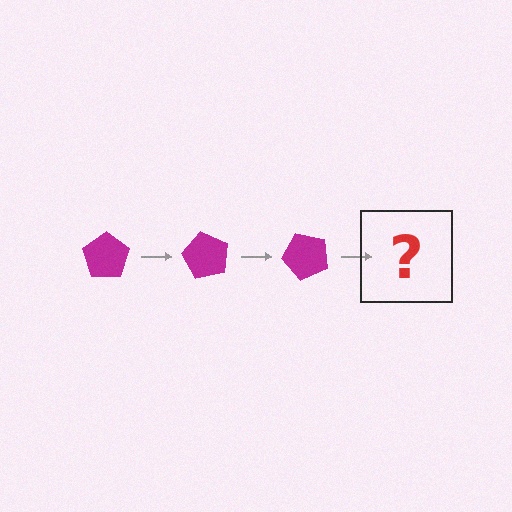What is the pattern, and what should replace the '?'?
The pattern is that the pentagon rotates 60 degrees each step. The '?' should be a magenta pentagon rotated 180 degrees.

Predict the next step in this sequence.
The next step is a magenta pentagon rotated 180 degrees.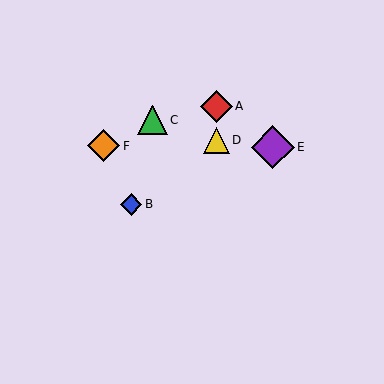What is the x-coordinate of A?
Object A is at x≈216.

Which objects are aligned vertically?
Objects A, D are aligned vertically.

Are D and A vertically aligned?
Yes, both are at x≈216.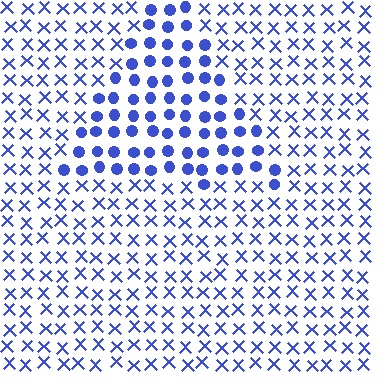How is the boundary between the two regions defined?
The boundary is defined by a change in element shape: circles inside vs. X marks outside. All elements share the same color and spacing.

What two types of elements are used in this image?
The image uses circles inside the triangle region and X marks outside it.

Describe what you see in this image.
The image is filled with small blue elements arranged in a uniform grid. A triangle-shaped region contains circles, while the surrounding area contains X marks. The boundary is defined purely by the change in element shape.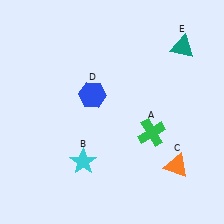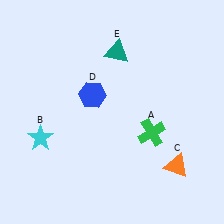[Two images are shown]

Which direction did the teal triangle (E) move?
The teal triangle (E) moved left.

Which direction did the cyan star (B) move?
The cyan star (B) moved left.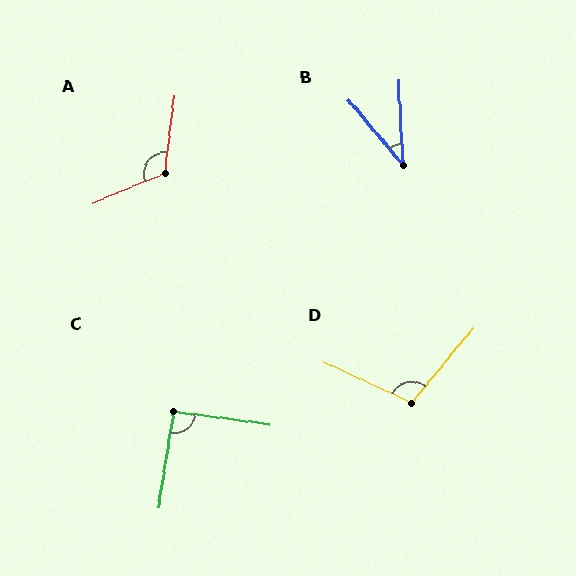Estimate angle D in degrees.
Approximately 105 degrees.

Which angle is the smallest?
B, at approximately 36 degrees.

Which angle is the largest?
A, at approximately 120 degrees.